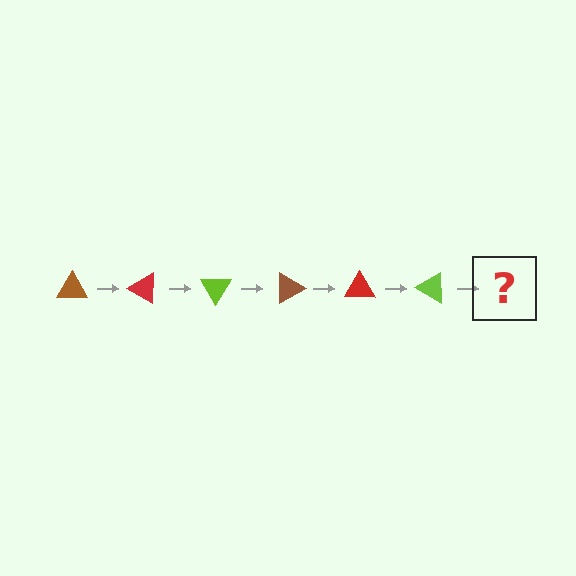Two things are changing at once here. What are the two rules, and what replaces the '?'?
The two rules are that it rotates 30 degrees each step and the color cycles through brown, red, and lime. The '?' should be a brown triangle, rotated 180 degrees from the start.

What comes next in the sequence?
The next element should be a brown triangle, rotated 180 degrees from the start.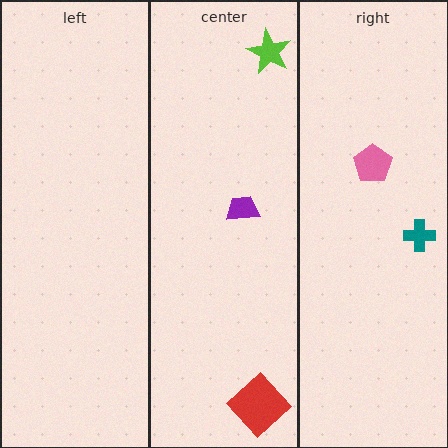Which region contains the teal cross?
The right region.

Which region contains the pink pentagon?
The right region.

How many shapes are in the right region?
2.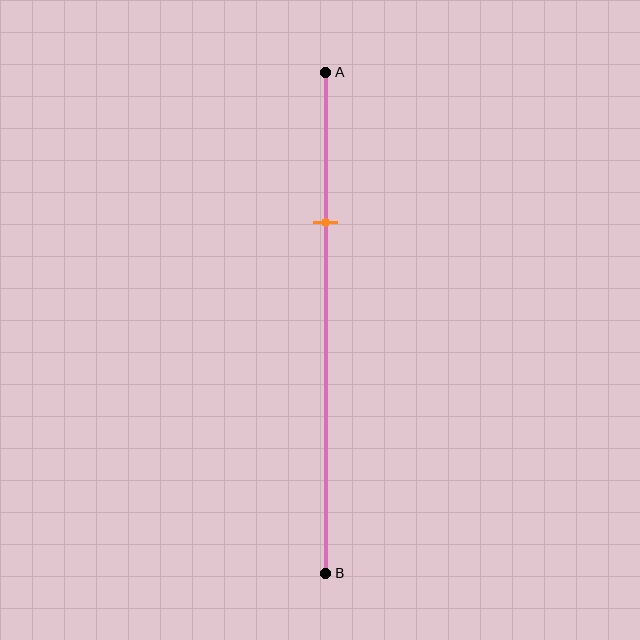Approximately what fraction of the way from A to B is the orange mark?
The orange mark is approximately 30% of the way from A to B.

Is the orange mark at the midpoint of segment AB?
No, the mark is at about 30% from A, not at the 50% midpoint.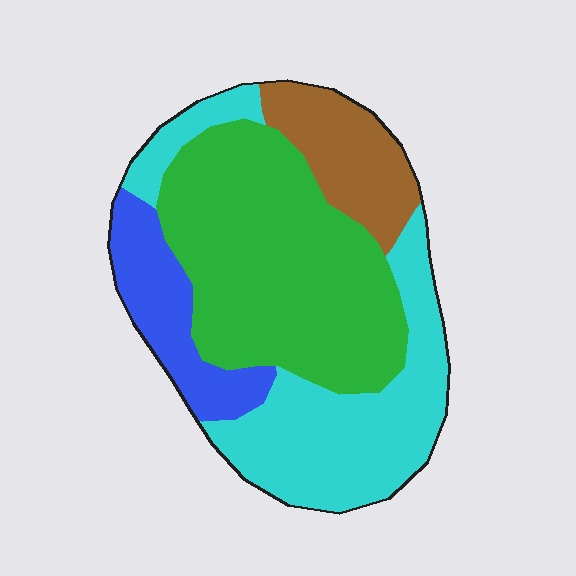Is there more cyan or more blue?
Cyan.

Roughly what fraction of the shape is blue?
Blue covers around 15% of the shape.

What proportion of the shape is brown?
Brown covers roughly 15% of the shape.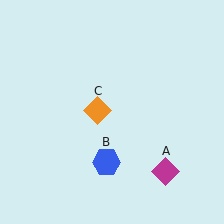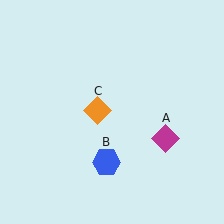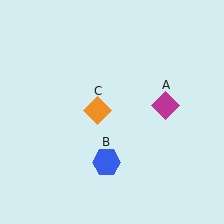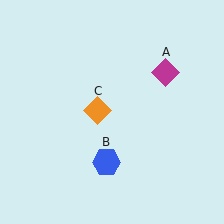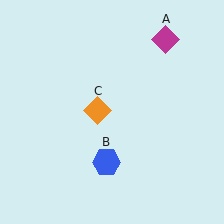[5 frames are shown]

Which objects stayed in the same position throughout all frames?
Blue hexagon (object B) and orange diamond (object C) remained stationary.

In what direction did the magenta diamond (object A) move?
The magenta diamond (object A) moved up.